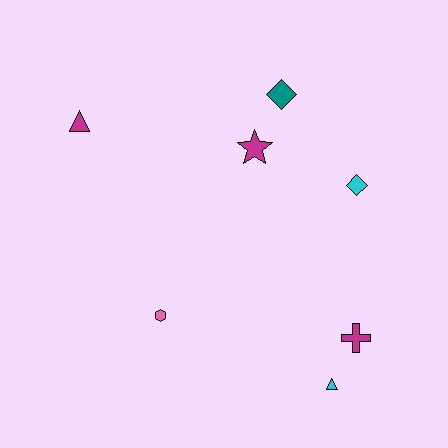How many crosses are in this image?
There is 1 cross.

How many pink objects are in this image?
There is 1 pink object.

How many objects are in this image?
There are 7 objects.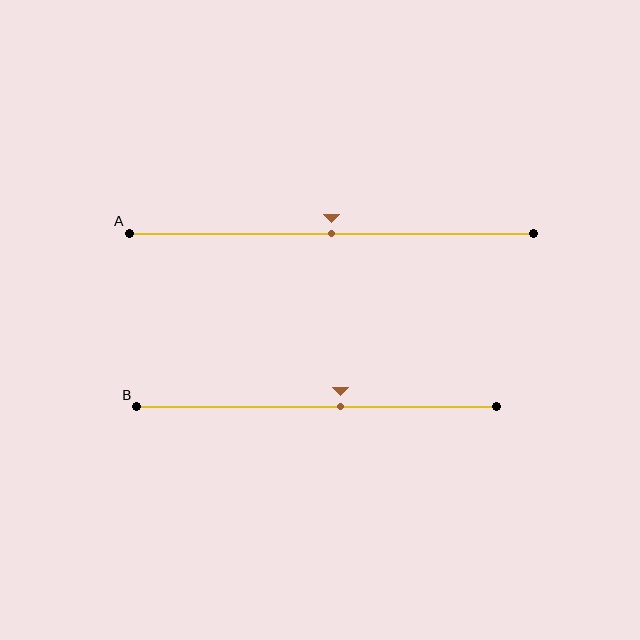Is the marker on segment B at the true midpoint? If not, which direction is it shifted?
No, the marker on segment B is shifted to the right by about 7% of the segment length.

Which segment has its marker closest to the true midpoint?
Segment A has its marker closest to the true midpoint.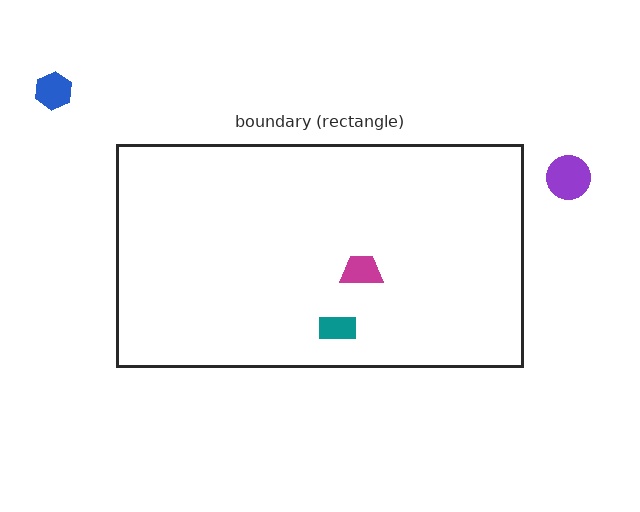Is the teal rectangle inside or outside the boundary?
Inside.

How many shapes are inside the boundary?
2 inside, 2 outside.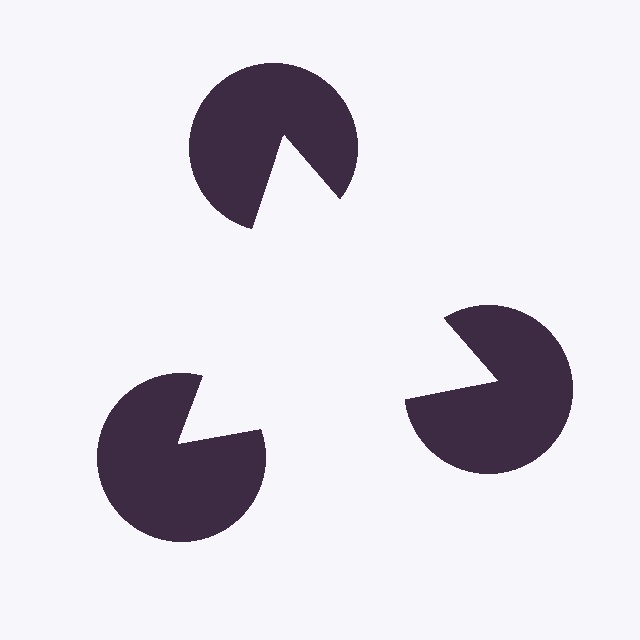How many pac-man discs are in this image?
There are 3 — one at each vertex of the illusory triangle.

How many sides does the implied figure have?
3 sides.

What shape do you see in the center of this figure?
An illusory triangle — its edges are inferred from the aligned wedge cuts in the pac-man discs, not physically drawn.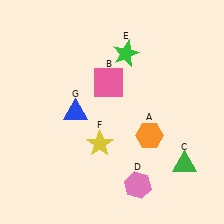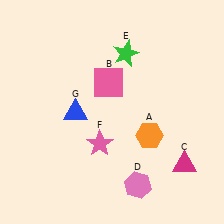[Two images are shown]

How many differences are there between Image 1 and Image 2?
There are 2 differences between the two images.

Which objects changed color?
C changed from green to magenta. F changed from yellow to pink.